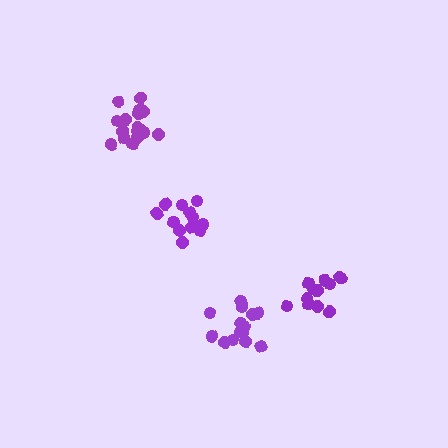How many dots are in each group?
Group 1: 16 dots, Group 2: 14 dots, Group 3: 13 dots, Group 4: 16 dots (59 total).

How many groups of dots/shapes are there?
There are 4 groups.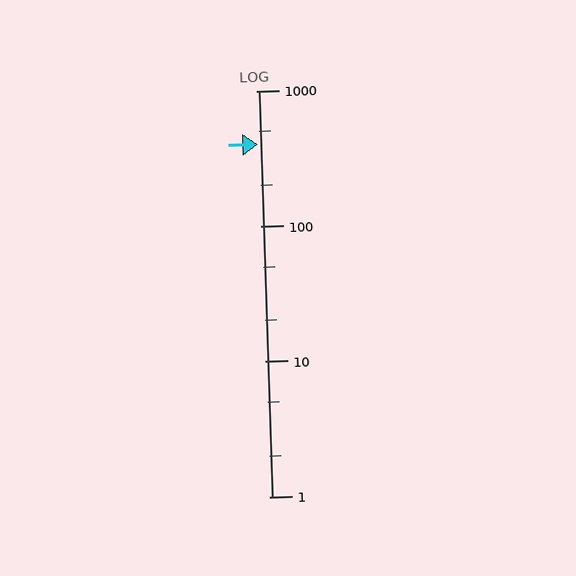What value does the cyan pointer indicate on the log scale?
The pointer indicates approximately 400.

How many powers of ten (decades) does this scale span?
The scale spans 3 decades, from 1 to 1000.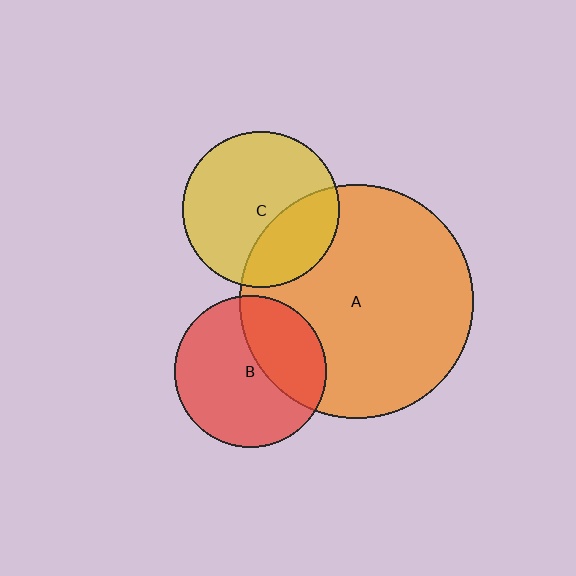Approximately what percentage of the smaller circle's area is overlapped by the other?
Approximately 35%.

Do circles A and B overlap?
Yes.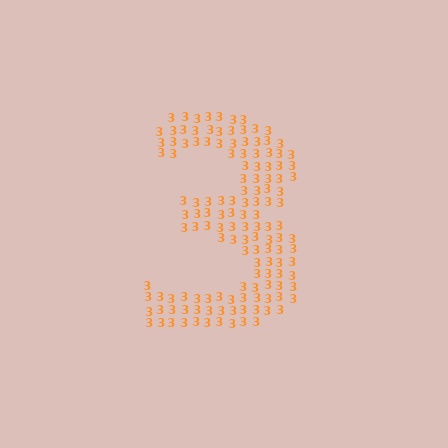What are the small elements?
The small elements are digit 3's.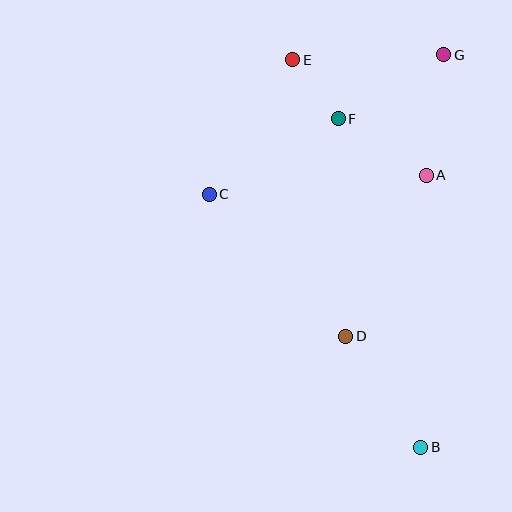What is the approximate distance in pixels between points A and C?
The distance between A and C is approximately 218 pixels.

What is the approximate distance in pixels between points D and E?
The distance between D and E is approximately 282 pixels.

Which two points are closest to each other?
Points E and F are closest to each other.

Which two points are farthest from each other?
Points B and E are farthest from each other.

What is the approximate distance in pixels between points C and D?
The distance between C and D is approximately 197 pixels.